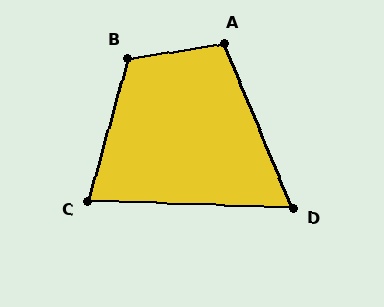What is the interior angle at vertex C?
Approximately 76 degrees (acute).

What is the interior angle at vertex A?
Approximately 104 degrees (obtuse).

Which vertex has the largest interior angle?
B, at approximately 114 degrees.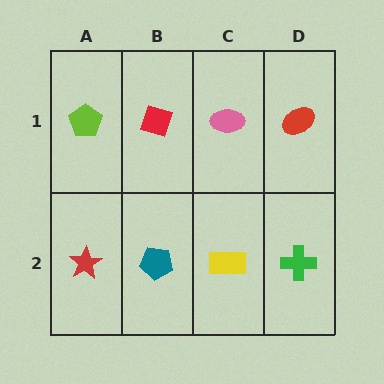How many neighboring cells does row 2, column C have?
3.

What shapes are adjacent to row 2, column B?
A red diamond (row 1, column B), a red star (row 2, column A), a yellow rectangle (row 2, column C).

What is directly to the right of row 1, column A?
A red diamond.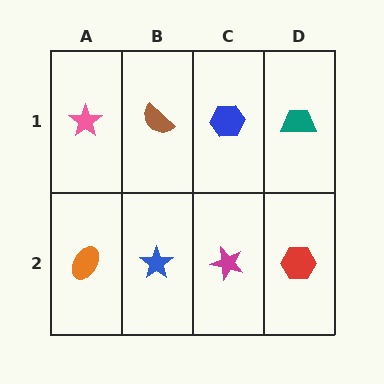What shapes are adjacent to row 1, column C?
A magenta star (row 2, column C), a brown semicircle (row 1, column B), a teal trapezoid (row 1, column D).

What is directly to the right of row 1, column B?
A blue hexagon.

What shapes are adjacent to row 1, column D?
A red hexagon (row 2, column D), a blue hexagon (row 1, column C).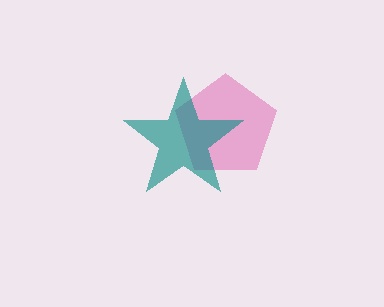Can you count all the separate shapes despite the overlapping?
Yes, there are 2 separate shapes.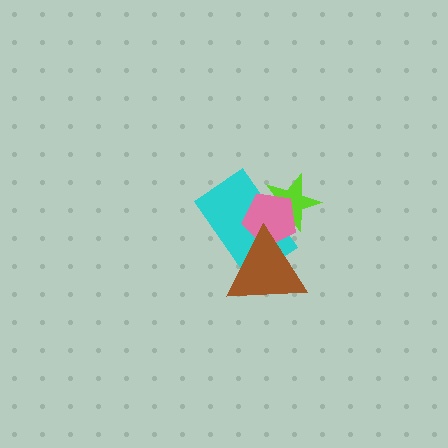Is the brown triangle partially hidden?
No, no other shape covers it.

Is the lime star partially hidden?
Yes, it is partially covered by another shape.